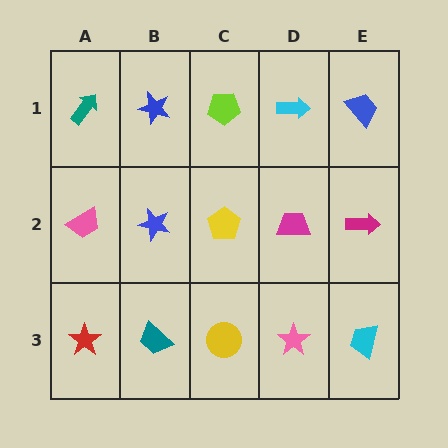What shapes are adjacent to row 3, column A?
A pink trapezoid (row 2, column A), a teal trapezoid (row 3, column B).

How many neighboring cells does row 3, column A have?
2.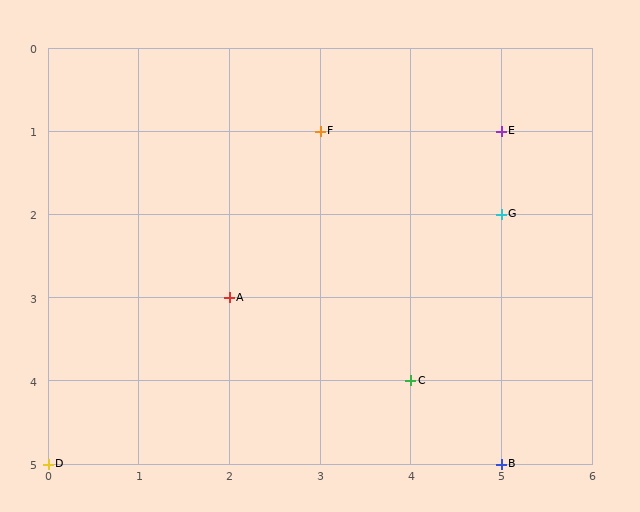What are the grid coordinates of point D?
Point D is at grid coordinates (0, 5).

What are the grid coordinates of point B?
Point B is at grid coordinates (5, 5).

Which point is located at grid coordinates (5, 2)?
Point G is at (5, 2).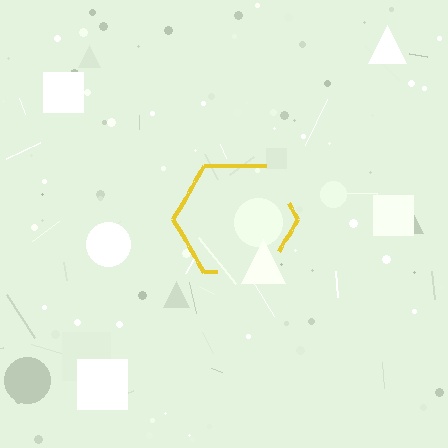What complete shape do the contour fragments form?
The contour fragments form a hexagon.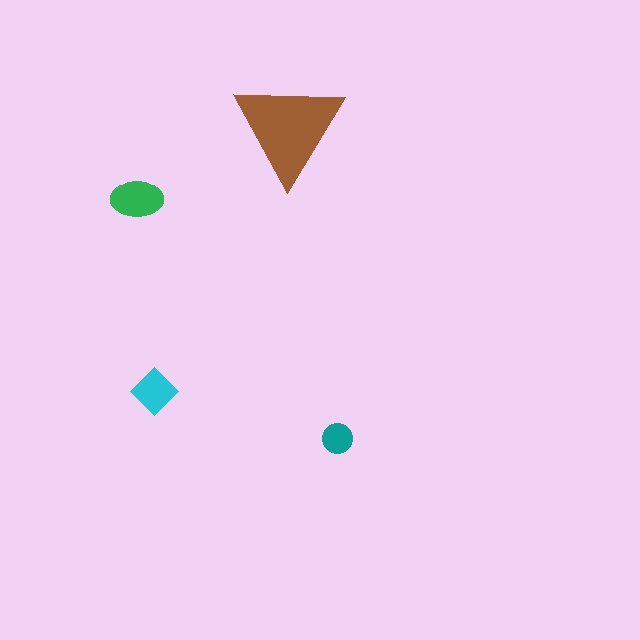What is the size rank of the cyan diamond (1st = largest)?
3rd.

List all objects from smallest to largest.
The teal circle, the cyan diamond, the green ellipse, the brown triangle.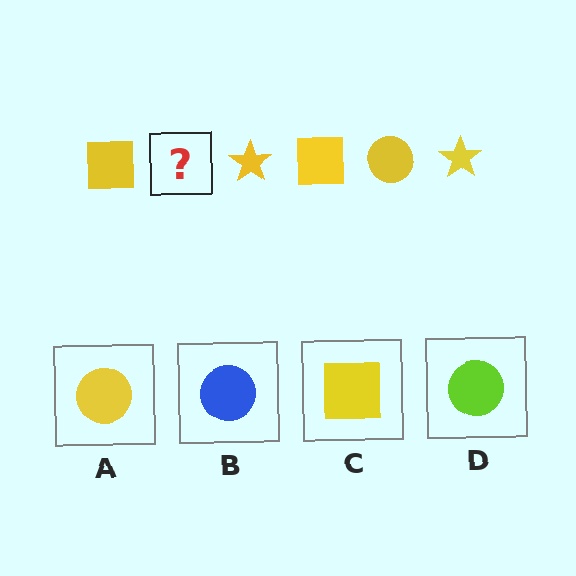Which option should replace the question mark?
Option A.